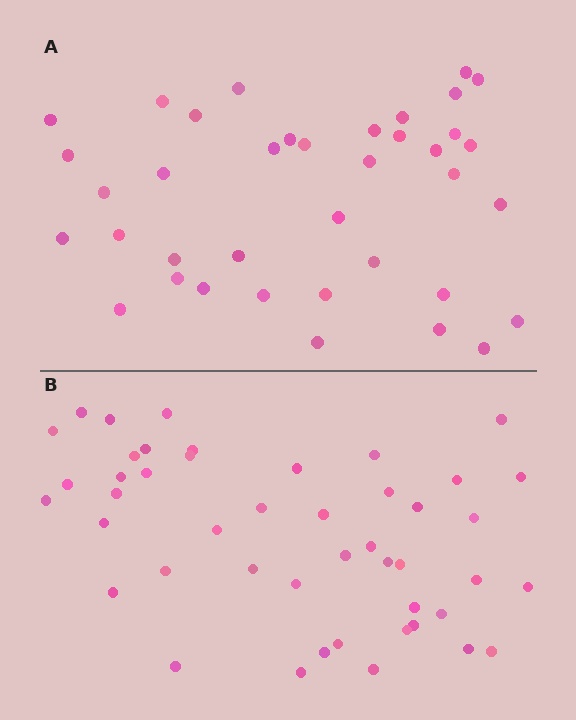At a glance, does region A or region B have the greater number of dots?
Region B (the bottom region) has more dots.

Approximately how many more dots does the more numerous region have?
Region B has roughly 8 or so more dots than region A.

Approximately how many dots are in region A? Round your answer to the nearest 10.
About 40 dots. (The exact count is 38, which rounds to 40.)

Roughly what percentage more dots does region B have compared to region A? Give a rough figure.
About 20% more.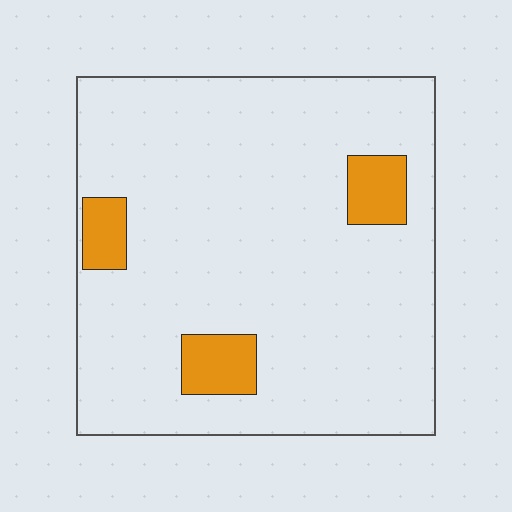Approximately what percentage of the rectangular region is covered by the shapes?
Approximately 10%.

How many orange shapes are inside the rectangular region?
3.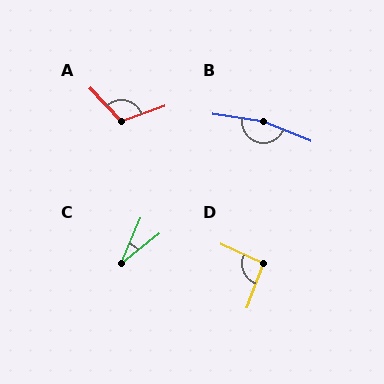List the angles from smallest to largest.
C (29°), D (94°), A (114°), B (165°).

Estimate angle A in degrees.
Approximately 114 degrees.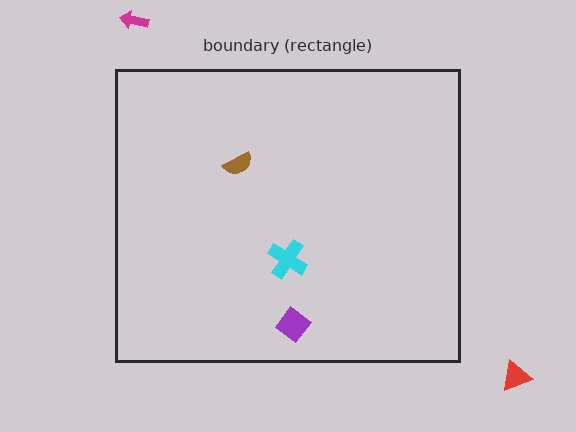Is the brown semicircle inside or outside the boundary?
Inside.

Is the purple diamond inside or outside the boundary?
Inside.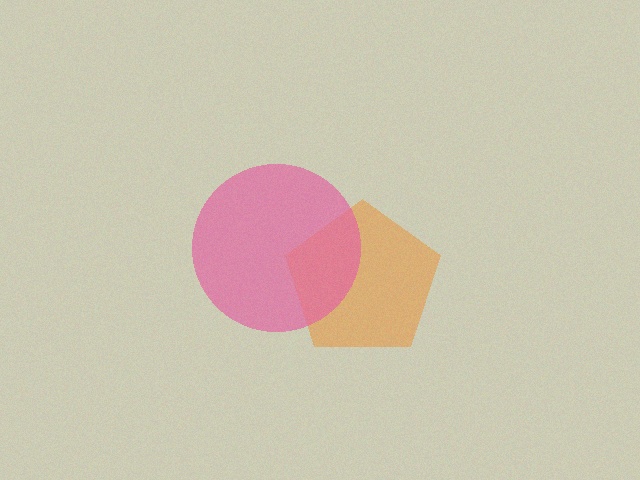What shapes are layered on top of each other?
The layered shapes are: an orange pentagon, a pink circle.